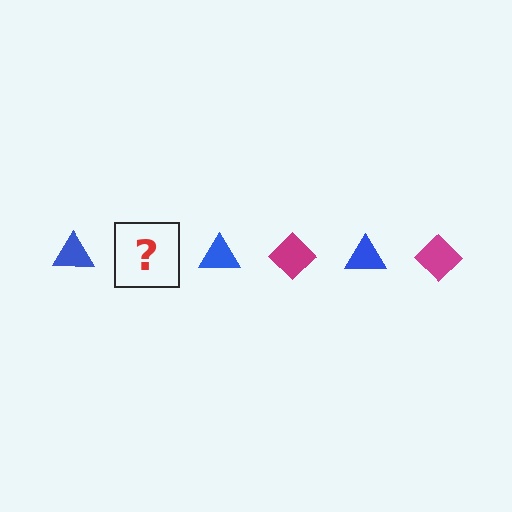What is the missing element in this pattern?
The missing element is a magenta diamond.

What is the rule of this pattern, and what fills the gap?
The rule is that the pattern alternates between blue triangle and magenta diamond. The gap should be filled with a magenta diamond.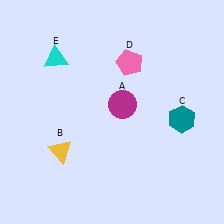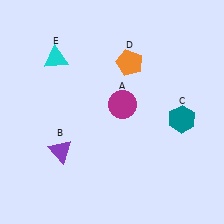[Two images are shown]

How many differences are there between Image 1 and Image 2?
There are 2 differences between the two images.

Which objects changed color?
B changed from yellow to purple. D changed from pink to orange.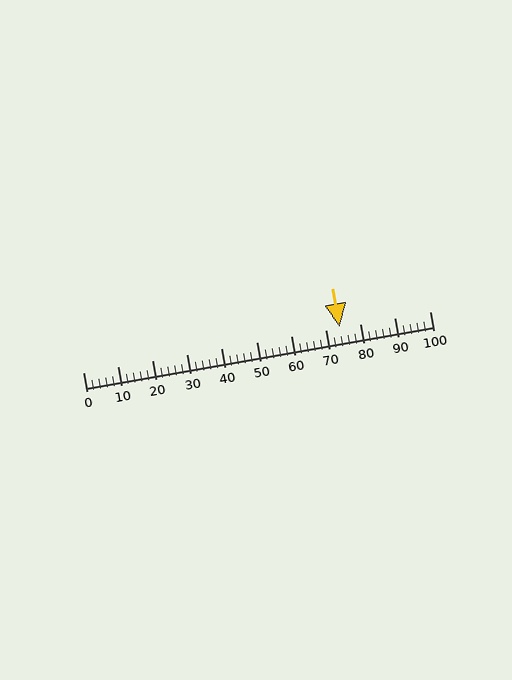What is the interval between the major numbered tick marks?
The major tick marks are spaced 10 units apart.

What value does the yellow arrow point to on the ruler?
The yellow arrow points to approximately 74.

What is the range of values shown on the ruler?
The ruler shows values from 0 to 100.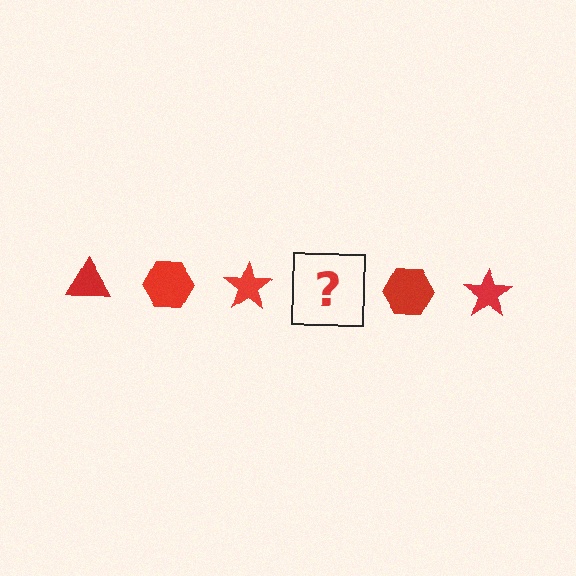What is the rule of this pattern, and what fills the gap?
The rule is that the pattern cycles through triangle, hexagon, star shapes in red. The gap should be filled with a red triangle.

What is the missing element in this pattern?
The missing element is a red triangle.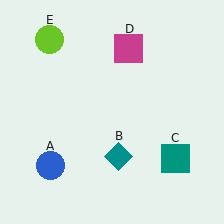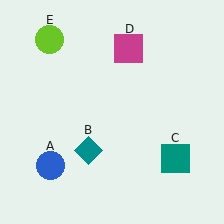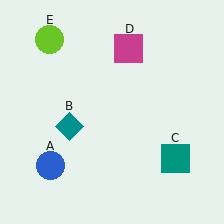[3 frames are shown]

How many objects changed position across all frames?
1 object changed position: teal diamond (object B).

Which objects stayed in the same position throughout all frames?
Blue circle (object A) and teal square (object C) and magenta square (object D) and lime circle (object E) remained stationary.